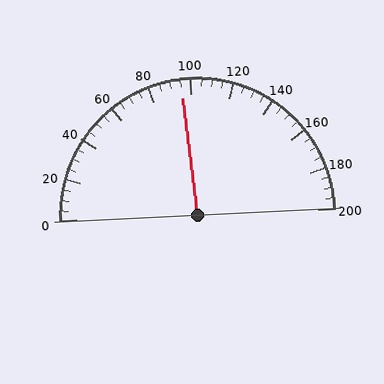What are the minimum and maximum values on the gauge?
The gauge ranges from 0 to 200.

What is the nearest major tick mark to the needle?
The nearest major tick mark is 100.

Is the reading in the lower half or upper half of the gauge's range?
The reading is in the lower half of the range (0 to 200).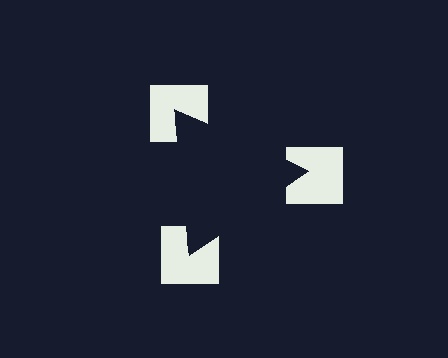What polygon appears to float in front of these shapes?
An illusory triangle — its edges are inferred from the aligned wedge cuts in the notched squares, not physically drawn.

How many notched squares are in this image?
There are 3 — one at each vertex of the illusory triangle.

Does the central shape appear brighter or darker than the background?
It typically appears slightly darker than the background, even though no actual brightness change is drawn.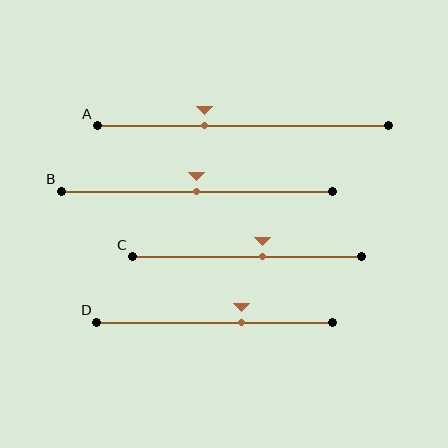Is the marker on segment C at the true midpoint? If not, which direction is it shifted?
No, the marker on segment C is shifted to the right by about 7% of the segment length.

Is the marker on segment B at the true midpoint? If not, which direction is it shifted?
Yes, the marker on segment B is at the true midpoint.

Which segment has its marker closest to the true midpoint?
Segment B has its marker closest to the true midpoint.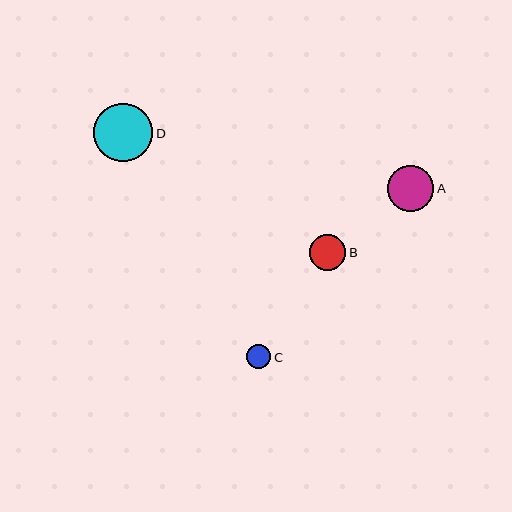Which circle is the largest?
Circle D is the largest with a size of approximately 59 pixels.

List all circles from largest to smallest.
From largest to smallest: D, A, B, C.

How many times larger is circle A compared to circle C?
Circle A is approximately 1.9 times the size of circle C.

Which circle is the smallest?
Circle C is the smallest with a size of approximately 24 pixels.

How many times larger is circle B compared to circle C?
Circle B is approximately 1.5 times the size of circle C.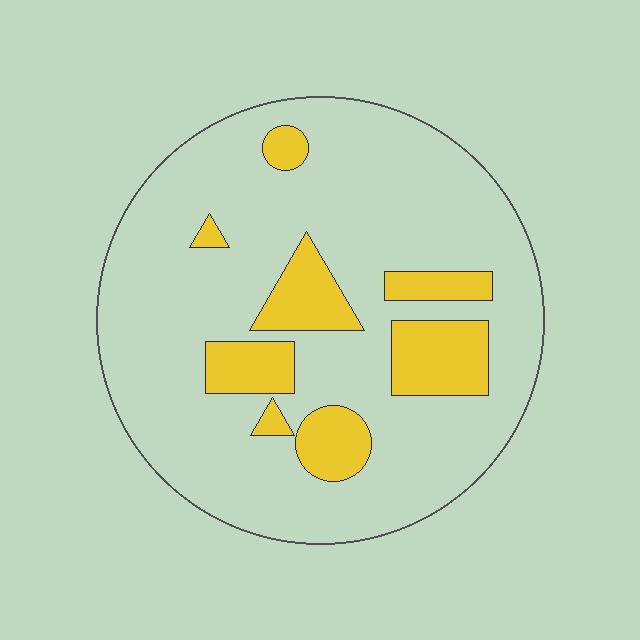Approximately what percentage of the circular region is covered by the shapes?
Approximately 20%.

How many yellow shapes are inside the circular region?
8.